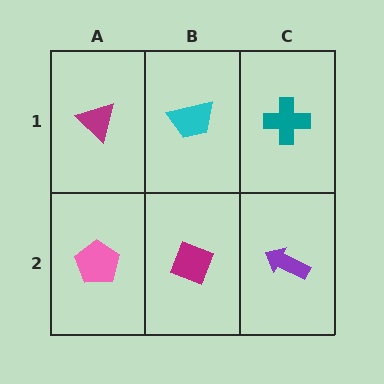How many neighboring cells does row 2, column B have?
3.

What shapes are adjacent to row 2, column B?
A cyan trapezoid (row 1, column B), a pink pentagon (row 2, column A), a purple arrow (row 2, column C).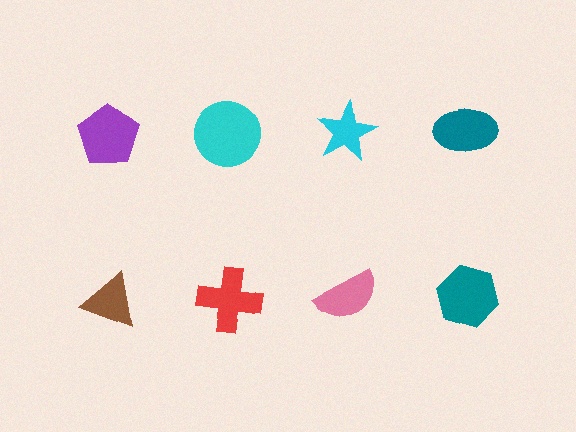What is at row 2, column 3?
A pink semicircle.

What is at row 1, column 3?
A cyan star.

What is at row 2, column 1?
A brown triangle.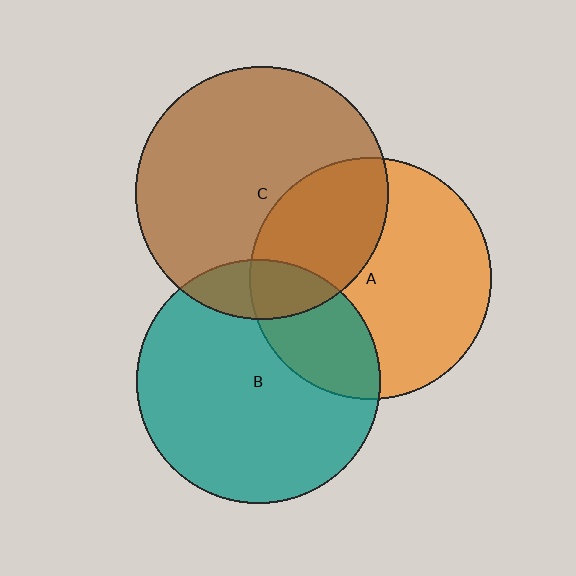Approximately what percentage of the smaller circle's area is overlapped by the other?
Approximately 25%.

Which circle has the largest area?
Circle C (brown).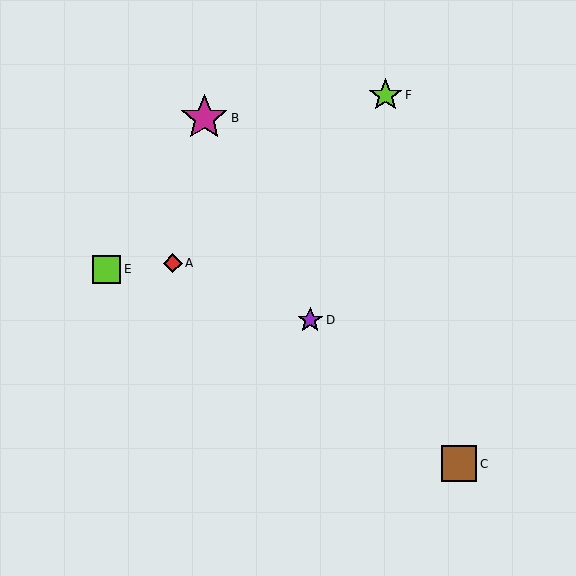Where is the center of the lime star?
The center of the lime star is at (386, 95).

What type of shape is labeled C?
Shape C is a brown square.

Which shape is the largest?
The magenta star (labeled B) is the largest.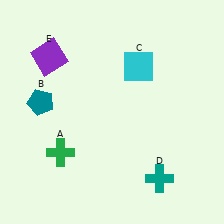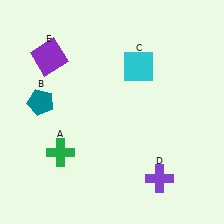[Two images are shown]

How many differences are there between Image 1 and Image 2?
There is 1 difference between the two images.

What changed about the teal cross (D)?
In Image 1, D is teal. In Image 2, it changed to purple.